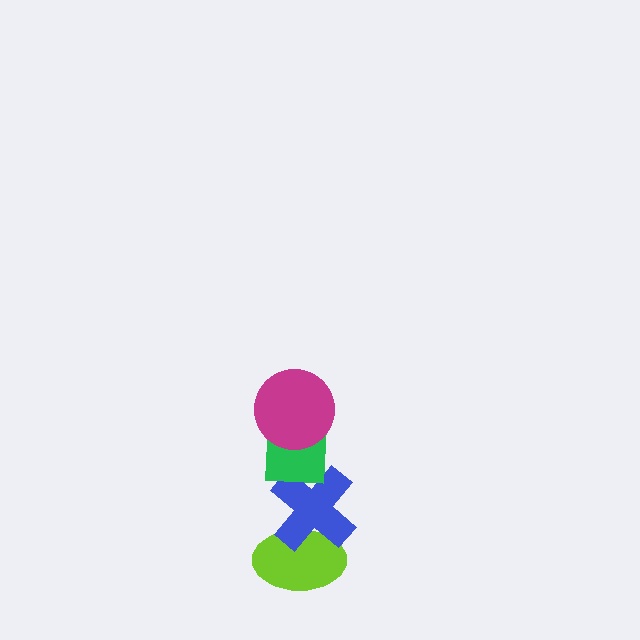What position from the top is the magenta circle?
The magenta circle is 1st from the top.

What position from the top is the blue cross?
The blue cross is 3rd from the top.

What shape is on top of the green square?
The magenta circle is on top of the green square.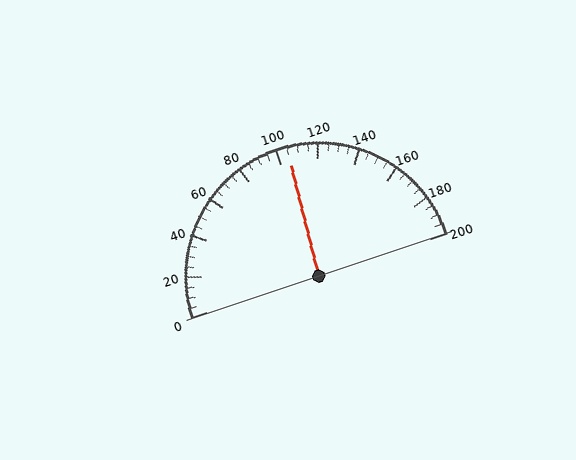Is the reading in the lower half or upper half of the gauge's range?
The reading is in the upper half of the range (0 to 200).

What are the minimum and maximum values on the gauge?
The gauge ranges from 0 to 200.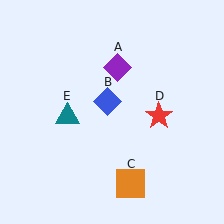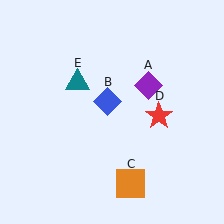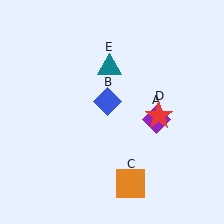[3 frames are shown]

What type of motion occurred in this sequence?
The purple diamond (object A), teal triangle (object E) rotated clockwise around the center of the scene.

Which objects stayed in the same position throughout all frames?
Blue diamond (object B) and orange square (object C) and red star (object D) remained stationary.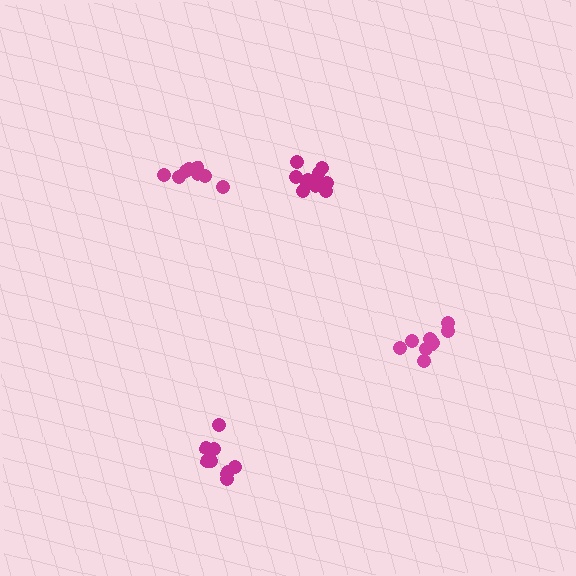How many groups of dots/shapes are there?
There are 4 groups.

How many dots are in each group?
Group 1: 12 dots, Group 2: 9 dots, Group 3: 8 dots, Group 4: 8 dots (37 total).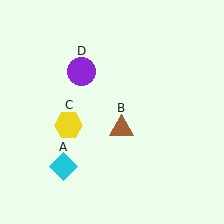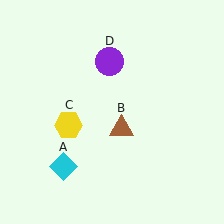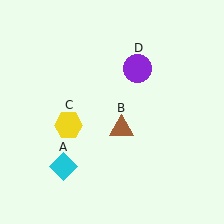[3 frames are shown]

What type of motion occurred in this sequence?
The purple circle (object D) rotated clockwise around the center of the scene.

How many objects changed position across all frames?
1 object changed position: purple circle (object D).